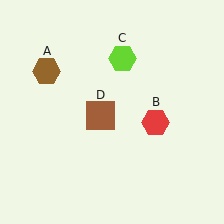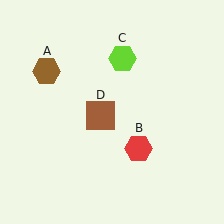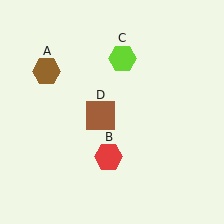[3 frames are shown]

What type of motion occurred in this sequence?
The red hexagon (object B) rotated clockwise around the center of the scene.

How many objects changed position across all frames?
1 object changed position: red hexagon (object B).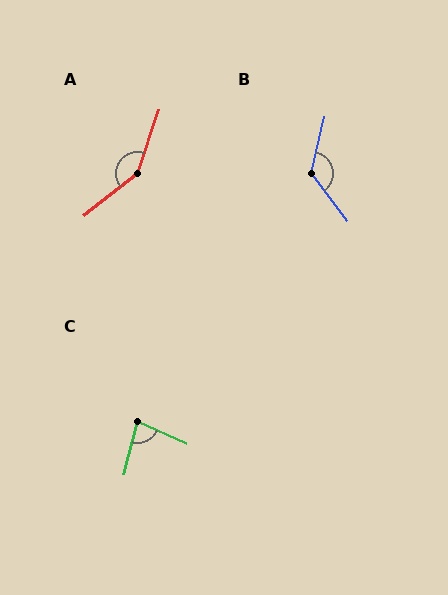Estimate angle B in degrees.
Approximately 130 degrees.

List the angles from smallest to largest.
C (80°), B (130°), A (146°).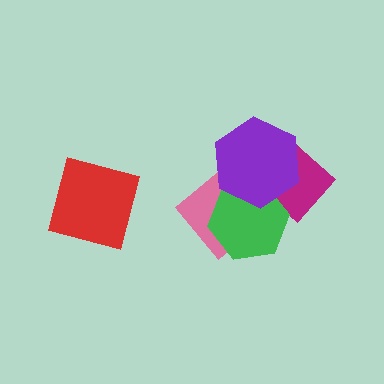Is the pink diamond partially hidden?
Yes, it is partially covered by another shape.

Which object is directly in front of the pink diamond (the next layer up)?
The green hexagon is directly in front of the pink diamond.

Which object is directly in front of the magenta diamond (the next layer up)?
The green hexagon is directly in front of the magenta diamond.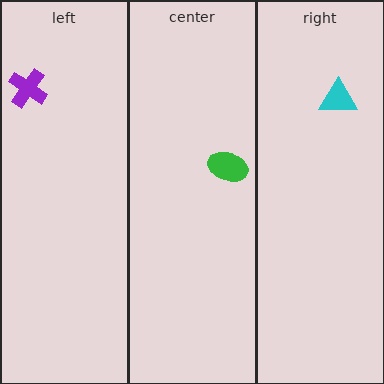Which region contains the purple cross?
The left region.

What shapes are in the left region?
The purple cross.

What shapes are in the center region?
The green ellipse.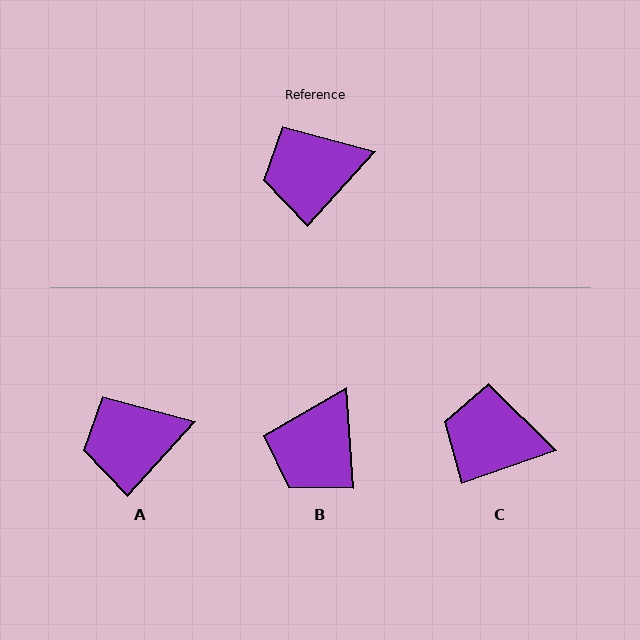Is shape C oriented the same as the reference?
No, it is off by about 29 degrees.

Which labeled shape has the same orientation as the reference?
A.